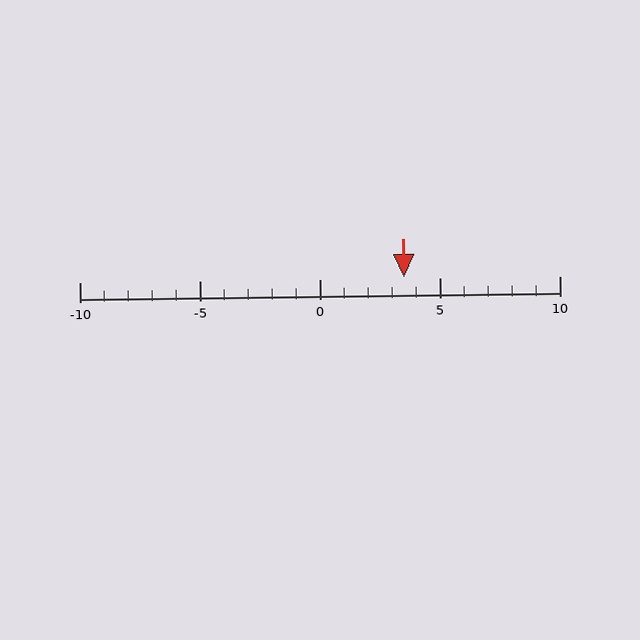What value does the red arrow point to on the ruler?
The red arrow points to approximately 4.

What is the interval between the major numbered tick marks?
The major tick marks are spaced 5 units apart.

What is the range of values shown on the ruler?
The ruler shows values from -10 to 10.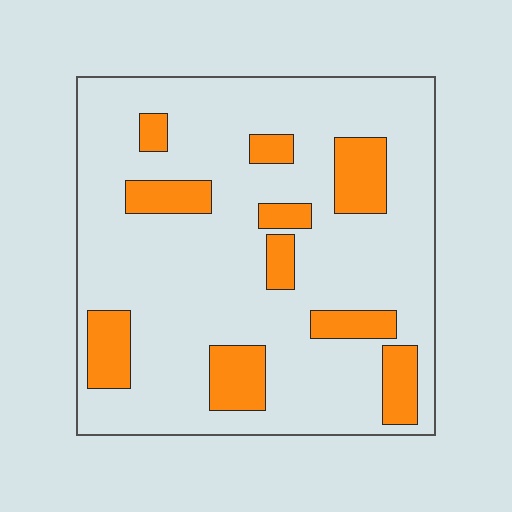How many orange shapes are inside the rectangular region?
10.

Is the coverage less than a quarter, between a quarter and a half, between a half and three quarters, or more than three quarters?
Less than a quarter.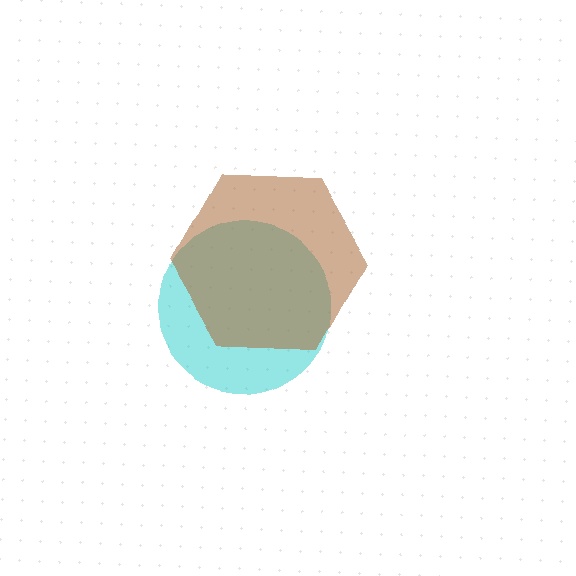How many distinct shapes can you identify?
There are 2 distinct shapes: a cyan circle, a brown hexagon.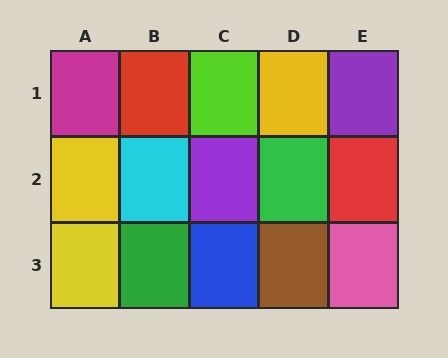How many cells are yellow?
3 cells are yellow.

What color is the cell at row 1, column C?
Lime.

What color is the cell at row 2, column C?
Purple.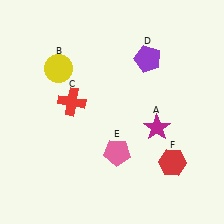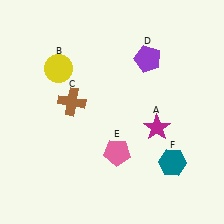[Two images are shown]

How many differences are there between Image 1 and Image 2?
There are 2 differences between the two images.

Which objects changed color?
C changed from red to brown. F changed from red to teal.